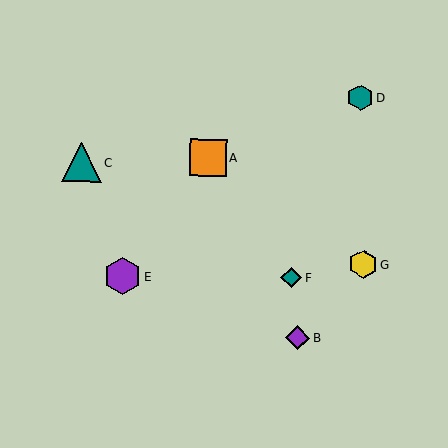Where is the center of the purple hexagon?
The center of the purple hexagon is at (122, 276).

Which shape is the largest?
The teal triangle (labeled C) is the largest.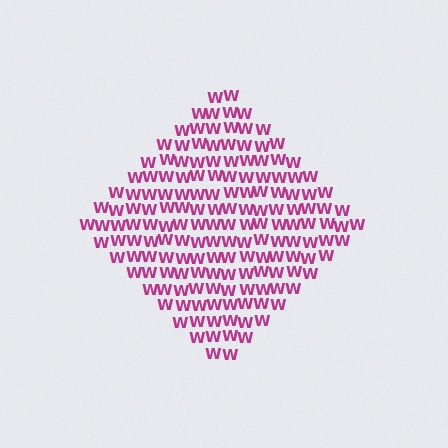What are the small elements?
The small elements are letter W's.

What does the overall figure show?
The overall figure shows a diamond.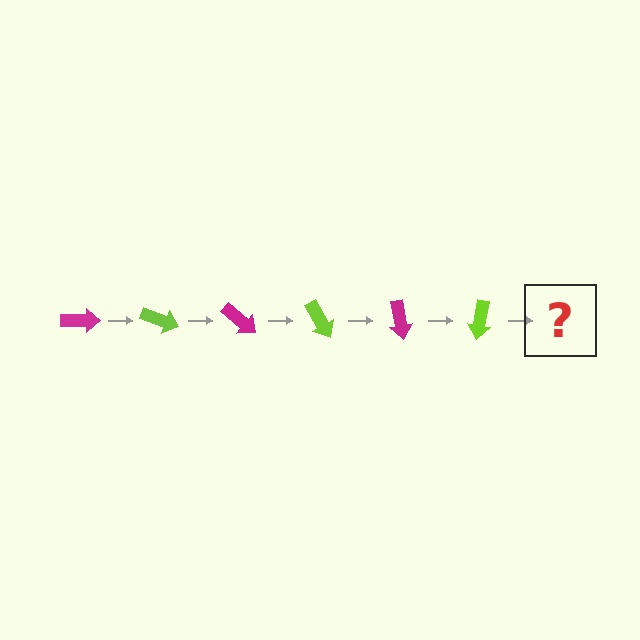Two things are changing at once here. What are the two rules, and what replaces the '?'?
The two rules are that it rotates 20 degrees each step and the color cycles through magenta and lime. The '?' should be a magenta arrow, rotated 120 degrees from the start.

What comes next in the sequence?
The next element should be a magenta arrow, rotated 120 degrees from the start.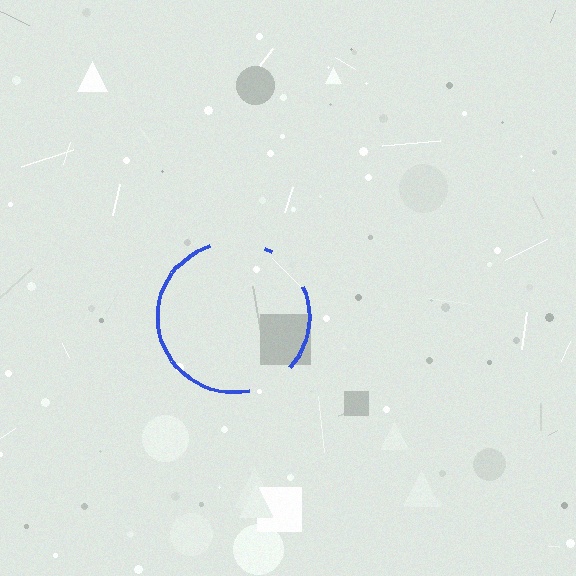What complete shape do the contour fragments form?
The contour fragments form a circle.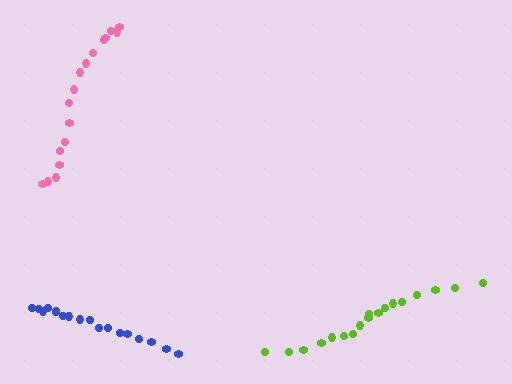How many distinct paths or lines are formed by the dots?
There are 3 distinct paths.